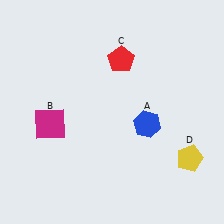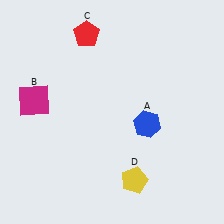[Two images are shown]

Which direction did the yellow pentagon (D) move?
The yellow pentagon (D) moved left.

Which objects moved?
The objects that moved are: the magenta square (B), the red pentagon (C), the yellow pentagon (D).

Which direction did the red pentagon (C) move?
The red pentagon (C) moved left.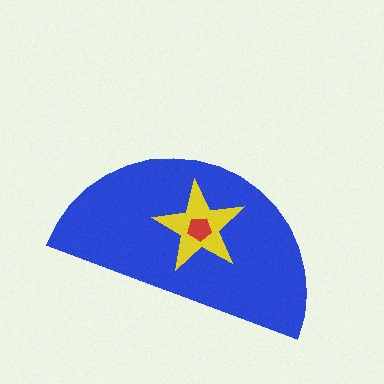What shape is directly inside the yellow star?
The red pentagon.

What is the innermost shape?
The red pentagon.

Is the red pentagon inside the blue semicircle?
Yes.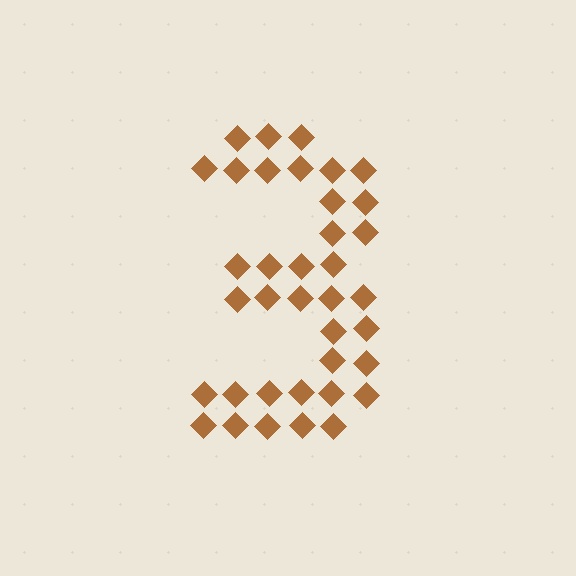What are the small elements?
The small elements are diamonds.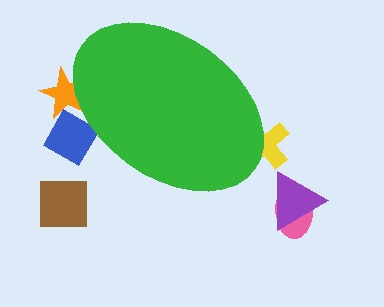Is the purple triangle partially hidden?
No, the purple triangle is fully visible.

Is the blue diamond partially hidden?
Yes, the blue diamond is partially hidden behind the green ellipse.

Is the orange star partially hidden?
Yes, the orange star is partially hidden behind the green ellipse.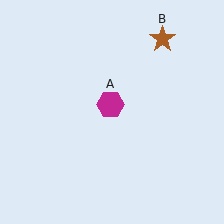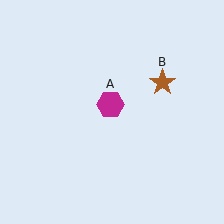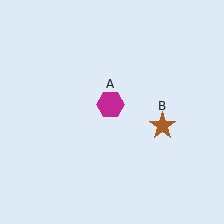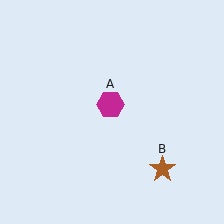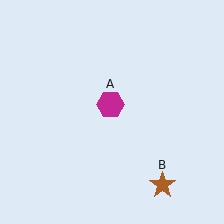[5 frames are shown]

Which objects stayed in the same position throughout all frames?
Magenta hexagon (object A) remained stationary.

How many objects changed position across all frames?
1 object changed position: brown star (object B).